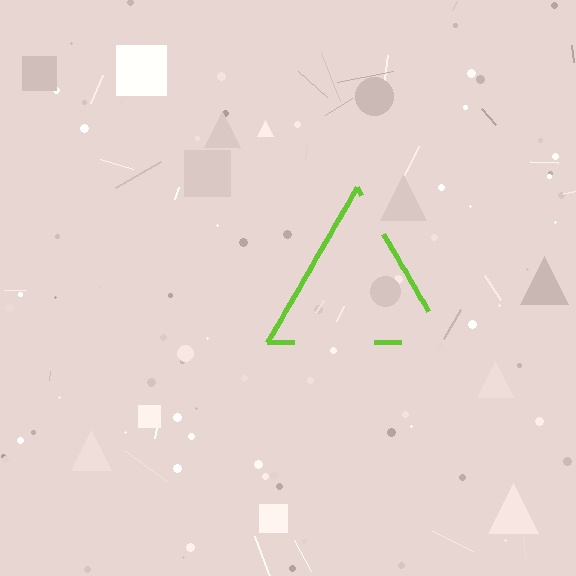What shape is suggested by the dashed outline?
The dashed outline suggests a triangle.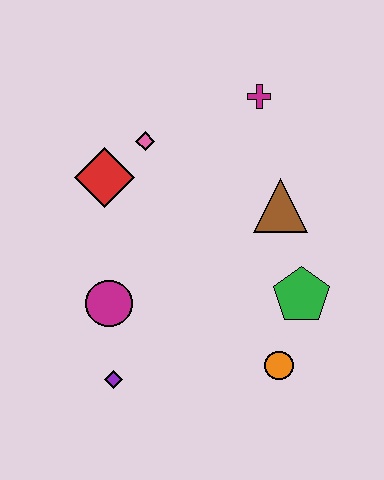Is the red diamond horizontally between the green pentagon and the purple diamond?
No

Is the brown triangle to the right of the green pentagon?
No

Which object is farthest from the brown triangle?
The purple diamond is farthest from the brown triangle.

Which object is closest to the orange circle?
The green pentagon is closest to the orange circle.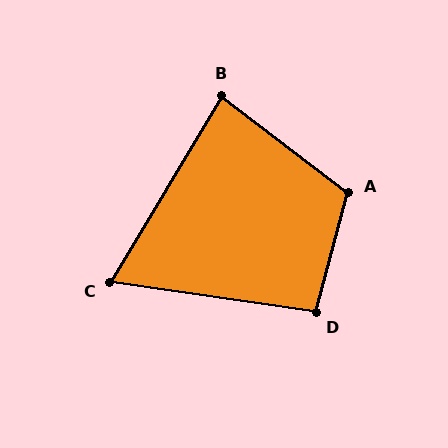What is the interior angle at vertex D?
Approximately 96 degrees (obtuse).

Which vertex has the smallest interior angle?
C, at approximately 68 degrees.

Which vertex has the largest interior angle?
A, at approximately 112 degrees.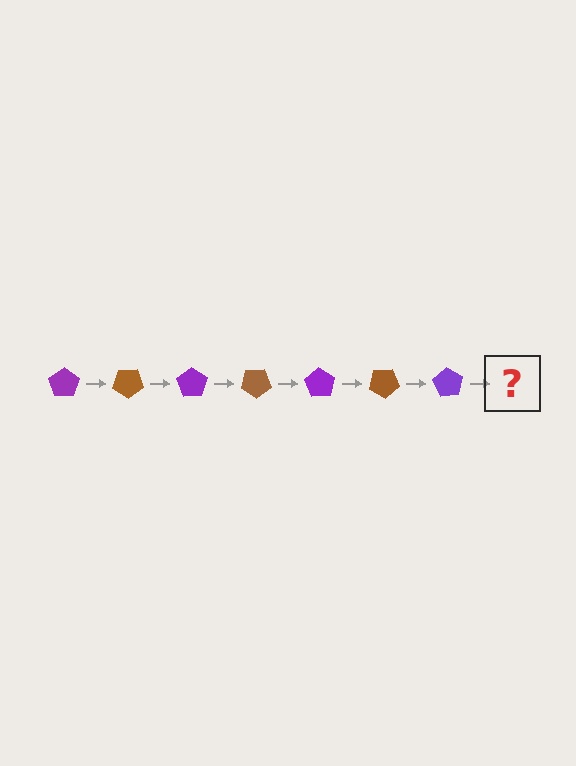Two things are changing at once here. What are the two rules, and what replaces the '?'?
The two rules are that it rotates 35 degrees each step and the color cycles through purple and brown. The '?' should be a brown pentagon, rotated 245 degrees from the start.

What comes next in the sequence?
The next element should be a brown pentagon, rotated 245 degrees from the start.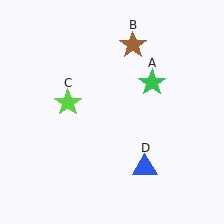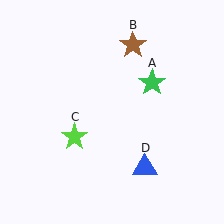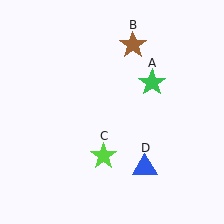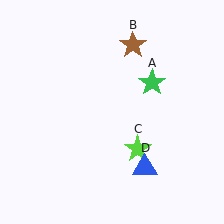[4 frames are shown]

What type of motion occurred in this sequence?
The lime star (object C) rotated counterclockwise around the center of the scene.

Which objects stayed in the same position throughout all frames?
Green star (object A) and brown star (object B) and blue triangle (object D) remained stationary.